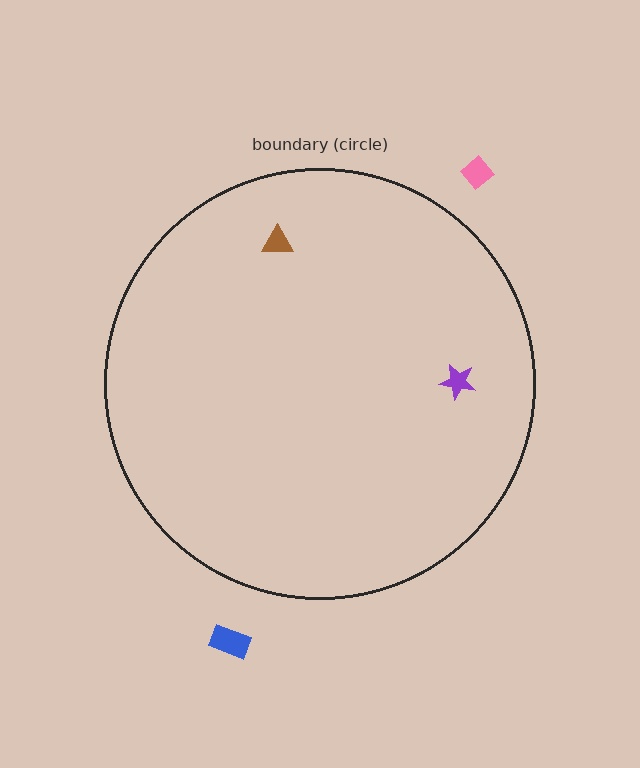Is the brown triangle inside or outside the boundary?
Inside.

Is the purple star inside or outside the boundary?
Inside.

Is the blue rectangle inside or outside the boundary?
Outside.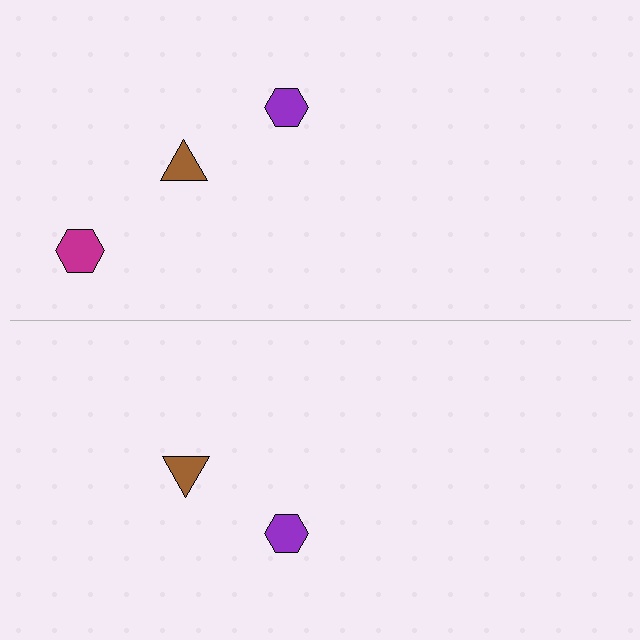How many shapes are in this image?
There are 5 shapes in this image.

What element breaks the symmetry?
A magenta hexagon is missing from the bottom side.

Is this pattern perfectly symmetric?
No, the pattern is not perfectly symmetric. A magenta hexagon is missing from the bottom side.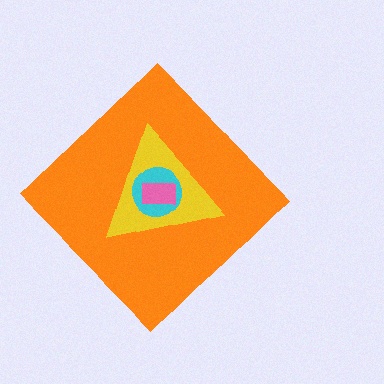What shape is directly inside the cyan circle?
The pink rectangle.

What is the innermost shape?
The pink rectangle.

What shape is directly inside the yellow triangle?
The cyan circle.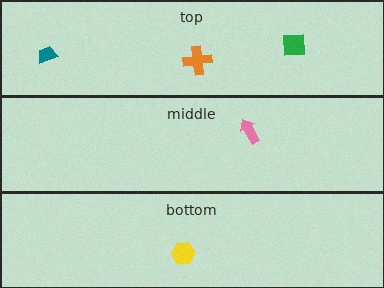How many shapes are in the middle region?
1.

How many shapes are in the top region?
3.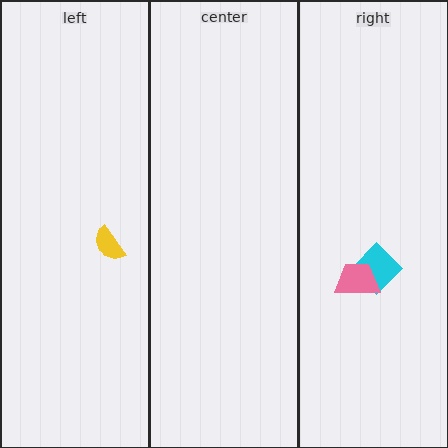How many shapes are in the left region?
1.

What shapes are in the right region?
The cyan diamond, the pink trapezoid.